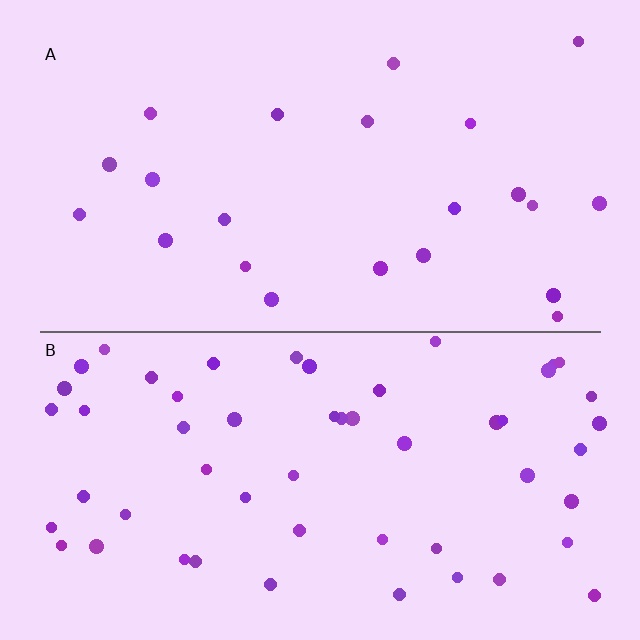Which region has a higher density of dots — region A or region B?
B (the bottom).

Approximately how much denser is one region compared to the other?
Approximately 2.4× — region B over region A.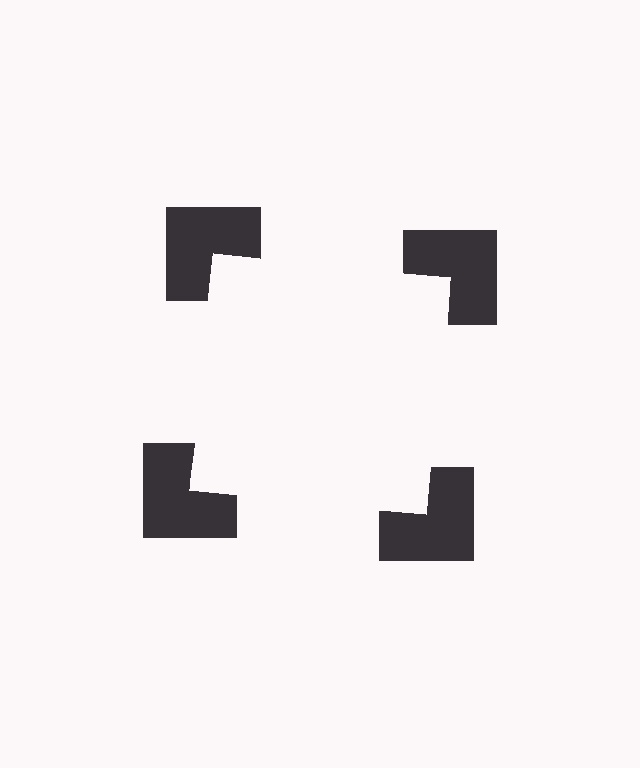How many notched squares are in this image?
There are 4 — one at each vertex of the illusory square.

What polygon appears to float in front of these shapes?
An illusory square — its edges are inferred from the aligned wedge cuts in the notched squares, not physically drawn.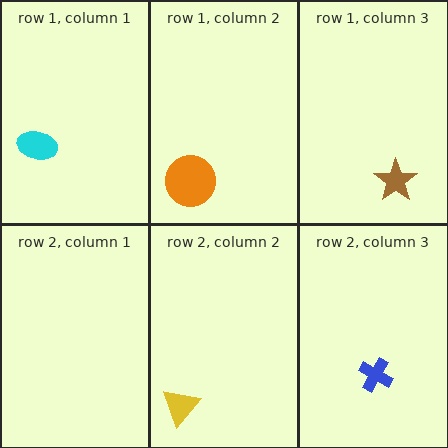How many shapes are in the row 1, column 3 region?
1.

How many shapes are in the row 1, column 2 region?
1.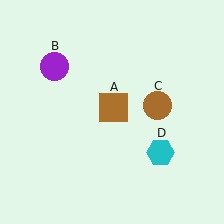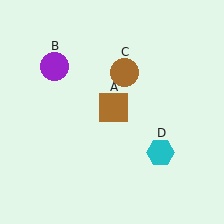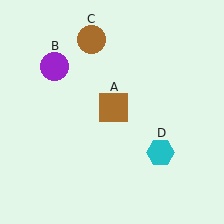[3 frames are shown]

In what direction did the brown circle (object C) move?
The brown circle (object C) moved up and to the left.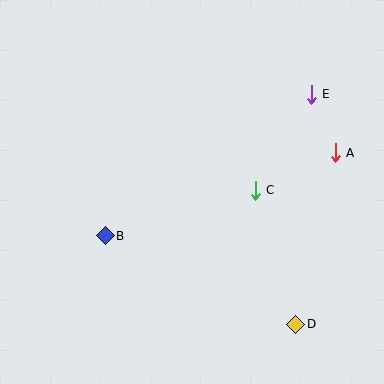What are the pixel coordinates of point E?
Point E is at (311, 94).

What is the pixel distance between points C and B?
The distance between C and B is 157 pixels.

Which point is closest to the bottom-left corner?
Point B is closest to the bottom-left corner.